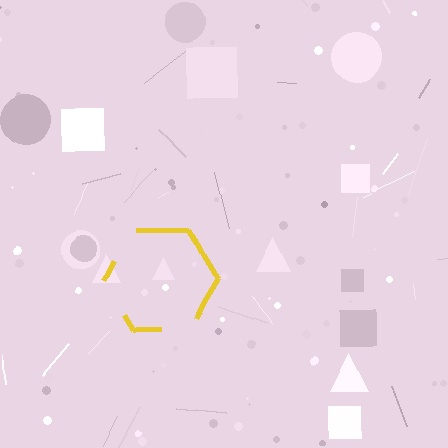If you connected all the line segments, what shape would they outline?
They would outline a hexagon.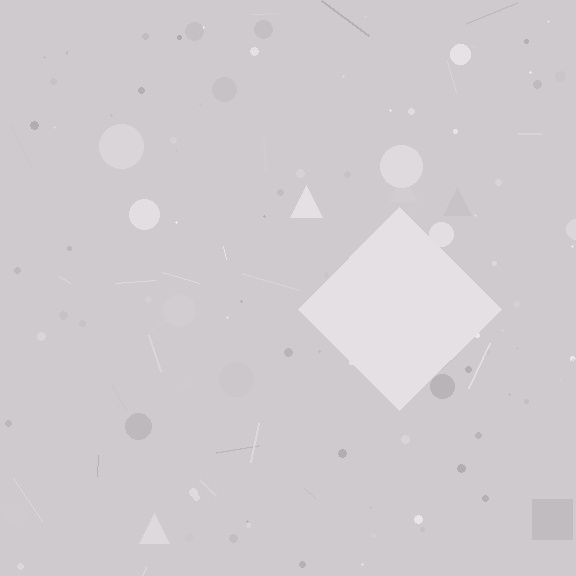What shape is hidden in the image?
A diamond is hidden in the image.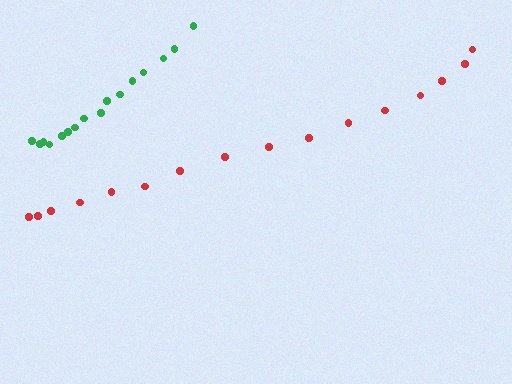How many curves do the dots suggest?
There are 2 distinct paths.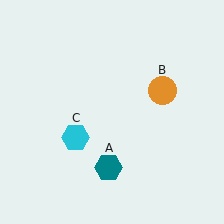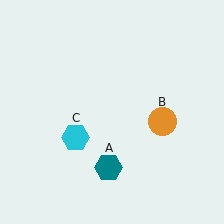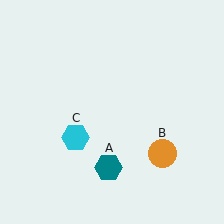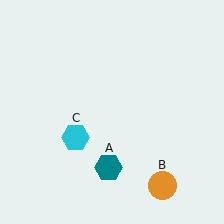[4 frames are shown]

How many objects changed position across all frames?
1 object changed position: orange circle (object B).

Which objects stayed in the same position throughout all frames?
Teal hexagon (object A) and cyan hexagon (object C) remained stationary.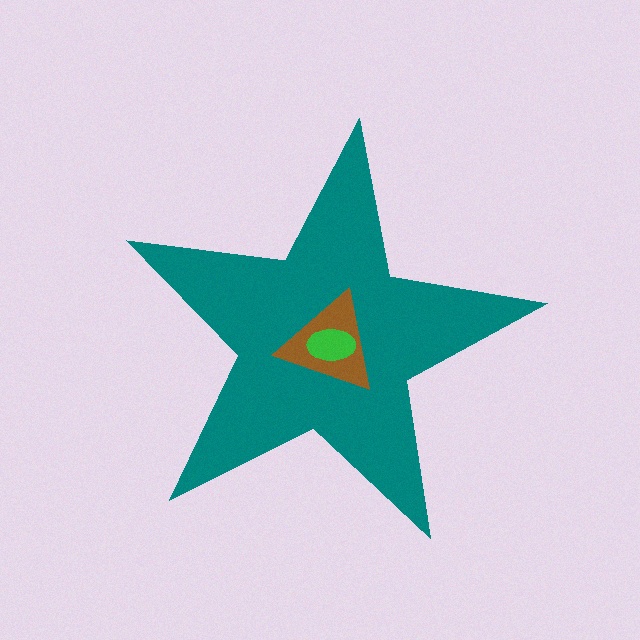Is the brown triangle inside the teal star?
Yes.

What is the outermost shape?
The teal star.